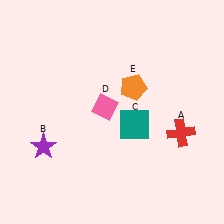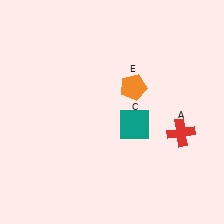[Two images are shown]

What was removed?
The purple star (B), the pink diamond (D) were removed in Image 2.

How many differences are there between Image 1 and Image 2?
There are 2 differences between the two images.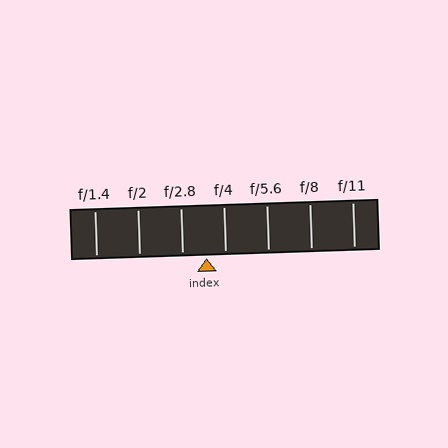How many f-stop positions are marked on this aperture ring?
There are 7 f-stop positions marked.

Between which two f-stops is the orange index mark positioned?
The index mark is between f/2.8 and f/4.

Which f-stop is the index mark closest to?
The index mark is closest to f/4.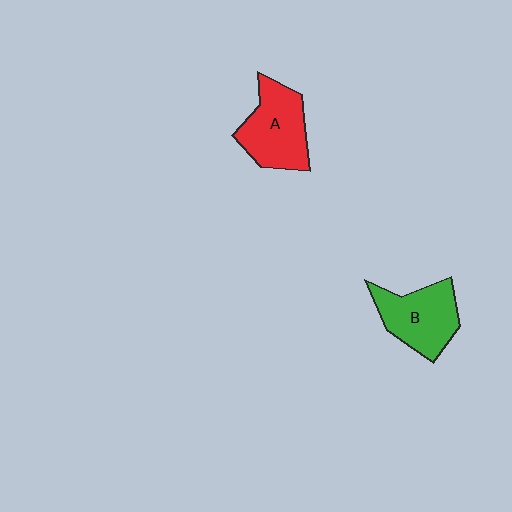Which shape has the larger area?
Shape A (red).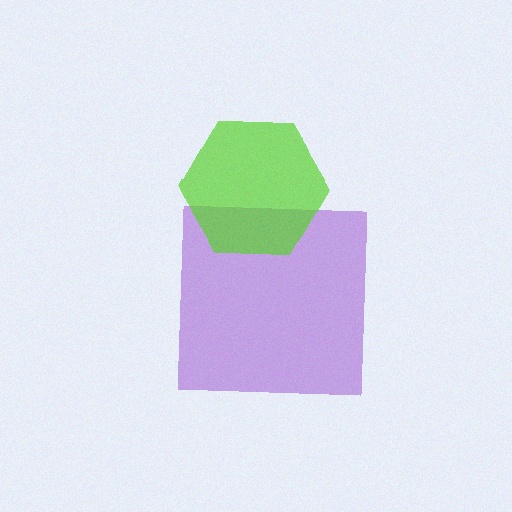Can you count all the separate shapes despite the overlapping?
Yes, there are 2 separate shapes.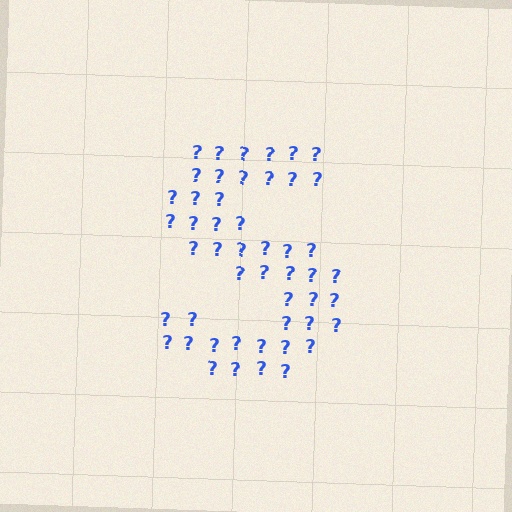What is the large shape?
The large shape is the letter S.